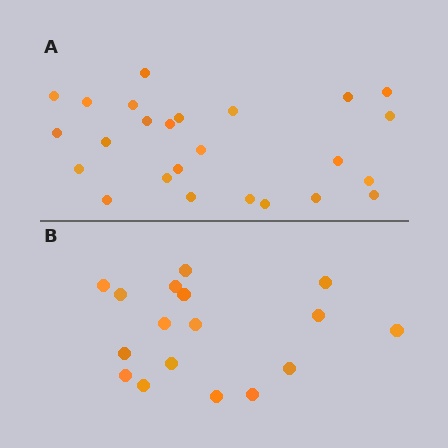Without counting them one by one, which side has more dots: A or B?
Region A (the top region) has more dots.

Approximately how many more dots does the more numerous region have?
Region A has roughly 8 or so more dots than region B.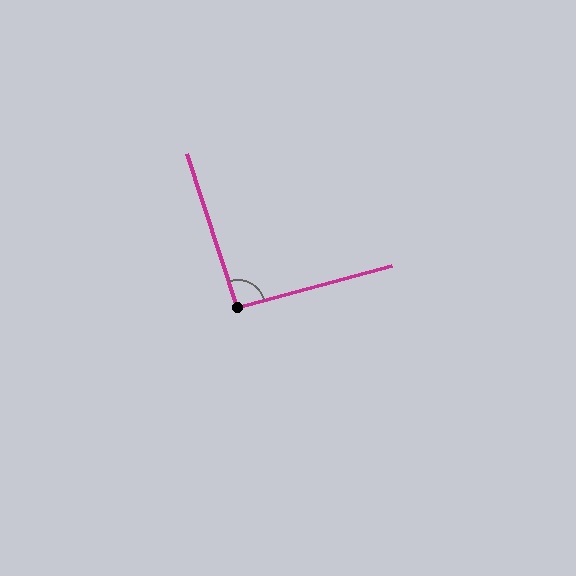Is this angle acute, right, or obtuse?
It is approximately a right angle.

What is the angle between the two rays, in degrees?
Approximately 93 degrees.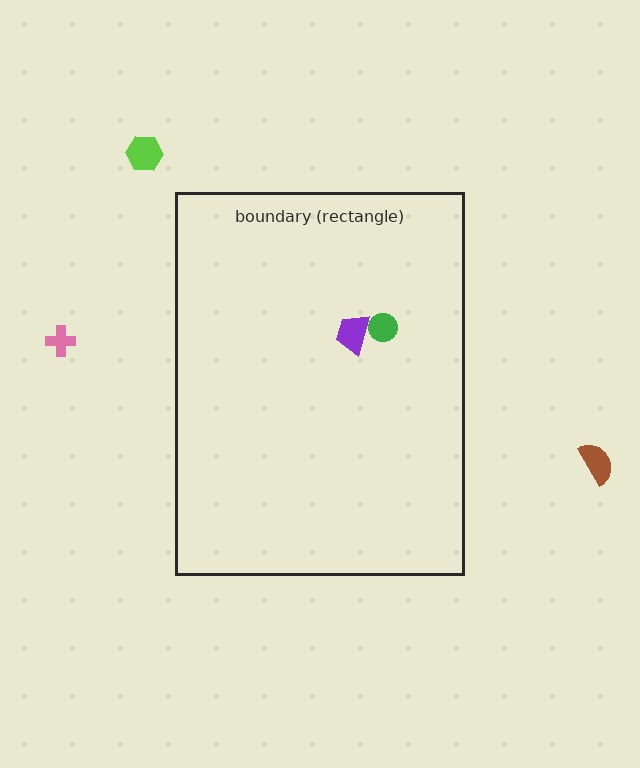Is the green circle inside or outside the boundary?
Inside.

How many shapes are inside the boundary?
2 inside, 3 outside.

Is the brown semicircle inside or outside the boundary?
Outside.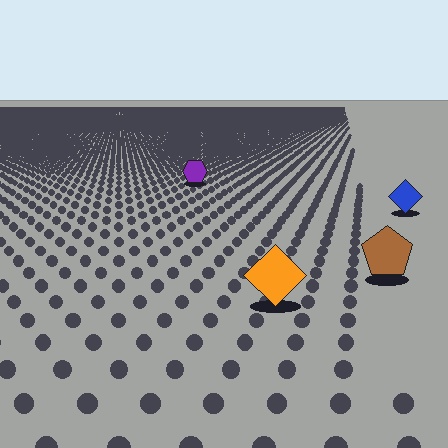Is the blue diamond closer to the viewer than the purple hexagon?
Yes. The blue diamond is closer — you can tell from the texture gradient: the ground texture is coarser near it.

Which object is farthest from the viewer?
The purple hexagon is farthest from the viewer. It appears smaller and the ground texture around it is denser.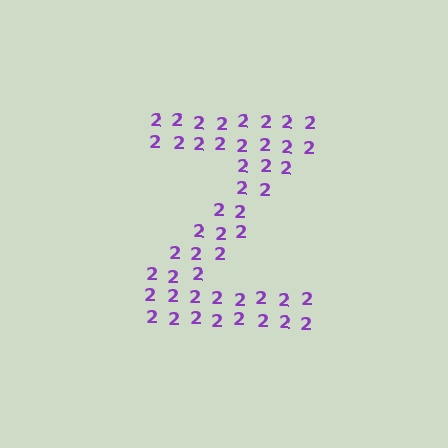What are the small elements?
The small elements are digit 2's.